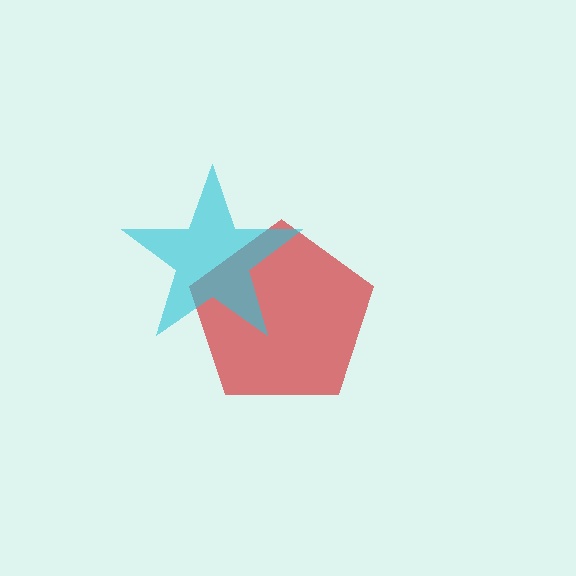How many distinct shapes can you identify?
There are 2 distinct shapes: a red pentagon, a cyan star.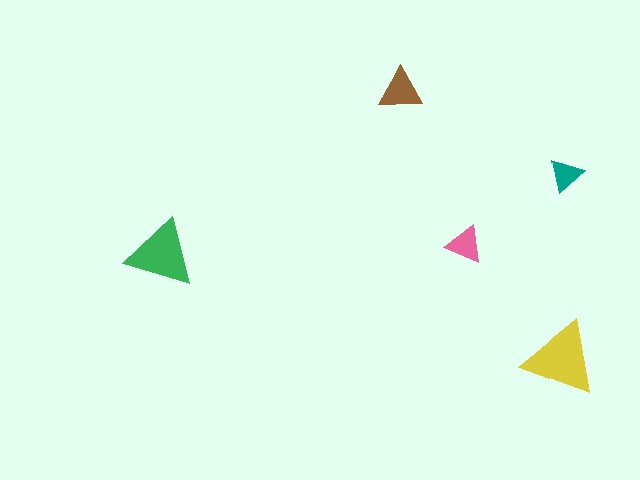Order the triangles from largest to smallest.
the yellow one, the green one, the brown one, the pink one, the teal one.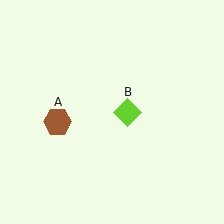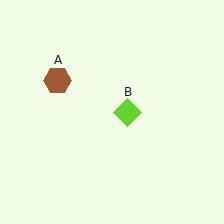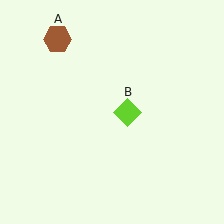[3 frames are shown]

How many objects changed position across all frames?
1 object changed position: brown hexagon (object A).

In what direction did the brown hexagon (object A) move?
The brown hexagon (object A) moved up.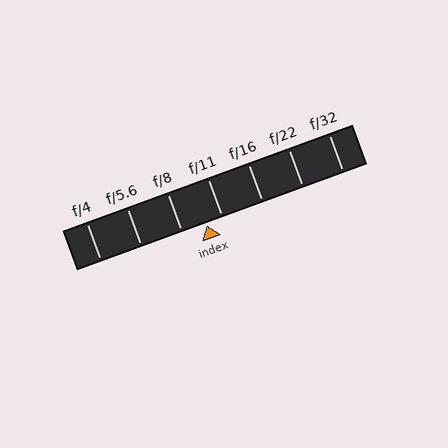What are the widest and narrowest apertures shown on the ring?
The widest aperture shown is f/4 and the narrowest is f/32.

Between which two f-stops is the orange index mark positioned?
The index mark is between f/8 and f/11.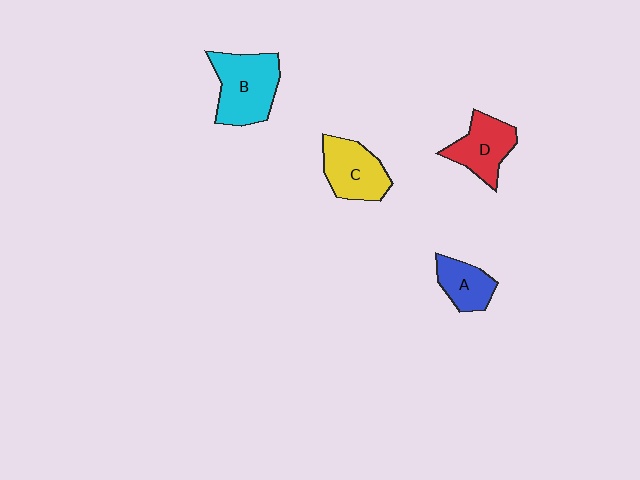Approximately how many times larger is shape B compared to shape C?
Approximately 1.3 times.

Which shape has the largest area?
Shape B (cyan).